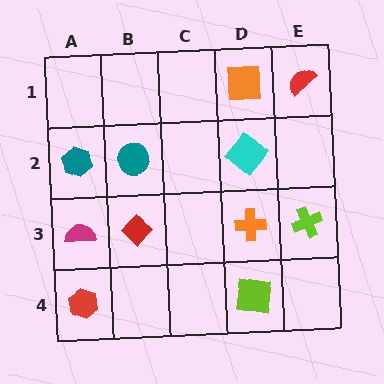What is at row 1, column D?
An orange square.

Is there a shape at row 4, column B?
No, that cell is empty.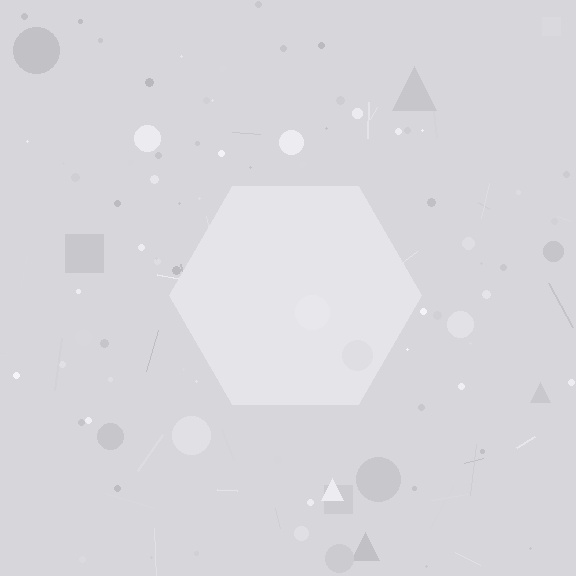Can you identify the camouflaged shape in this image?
The camouflaged shape is a hexagon.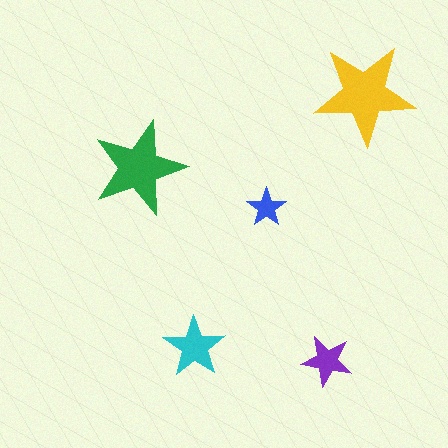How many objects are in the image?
There are 5 objects in the image.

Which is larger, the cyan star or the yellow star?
The yellow one.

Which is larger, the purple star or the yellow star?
The yellow one.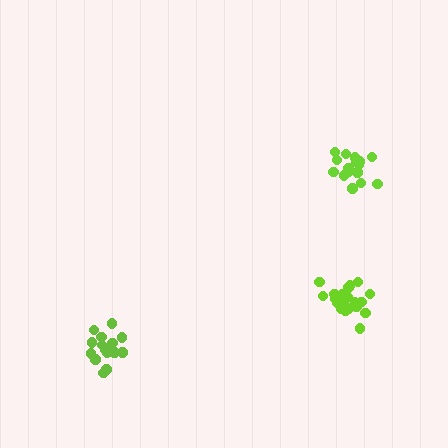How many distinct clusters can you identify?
There are 3 distinct clusters.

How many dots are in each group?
Group 1: 17 dots, Group 2: 17 dots, Group 3: 21 dots (55 total).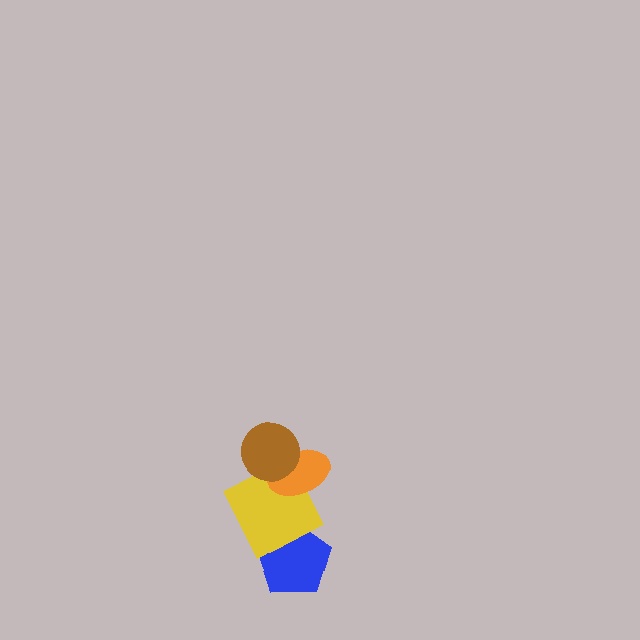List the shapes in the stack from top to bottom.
From top to bottom: the brown circle, the orange ellipse, the yellow square, the blue pentagon.